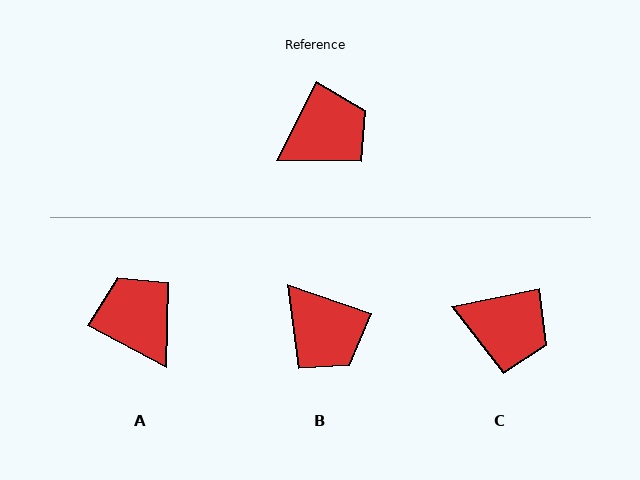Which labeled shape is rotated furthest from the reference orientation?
A, about 89 degrees away.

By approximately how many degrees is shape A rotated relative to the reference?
Approximately 89 degrees counter-clockwise.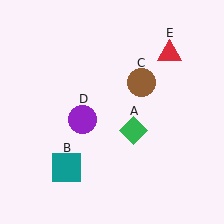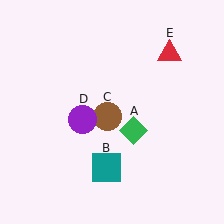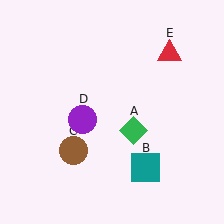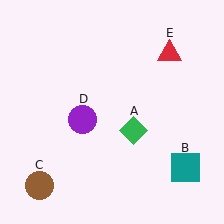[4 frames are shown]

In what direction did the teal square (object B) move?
The teal square (object B) moved right.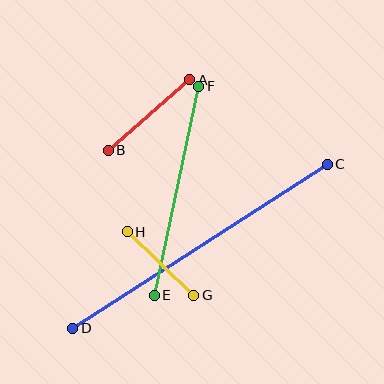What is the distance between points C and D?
The distance is approximately 303 pixels.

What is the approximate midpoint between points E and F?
The midpoint is at approximately (176, 191) pixels.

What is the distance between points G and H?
The distance is approximately 92 pixels.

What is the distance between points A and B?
The distance is approximately 108 pixels.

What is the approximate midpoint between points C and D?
The midpoint is at approximately (200, 246) pixels.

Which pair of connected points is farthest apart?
Points C and D are farthest apart.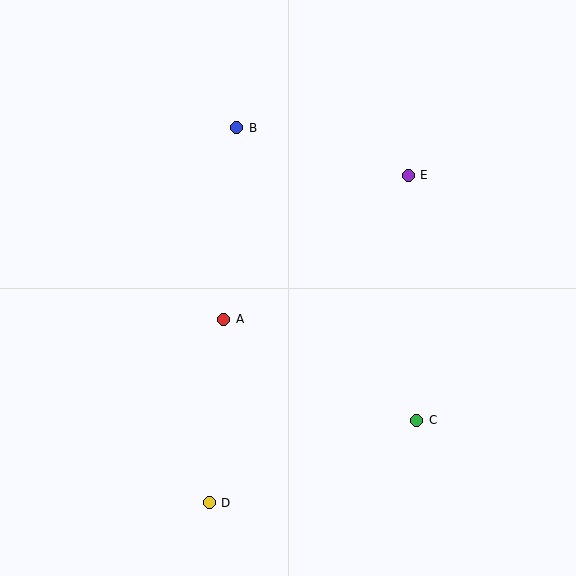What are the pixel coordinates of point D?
Point D is at (209, 503).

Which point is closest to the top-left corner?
Point B is closest to the top-left corner.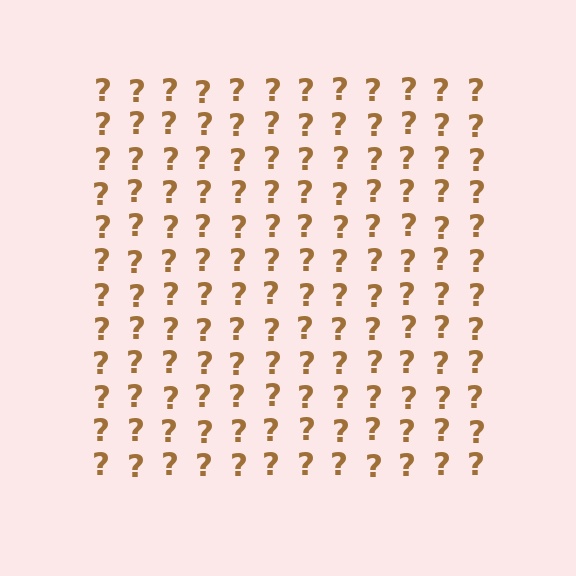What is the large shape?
The large shape is a square.